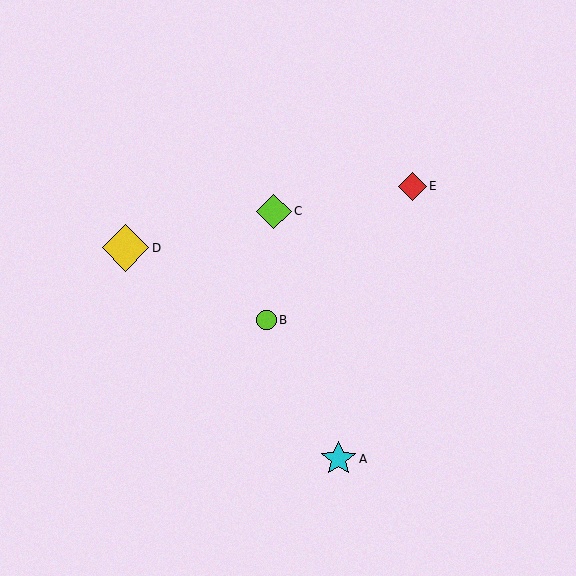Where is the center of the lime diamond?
The center of the lime diamond is at (274, 211).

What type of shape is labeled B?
Shape B is a lime circle.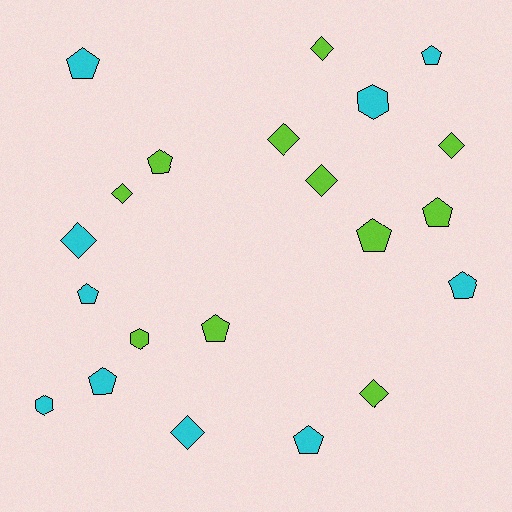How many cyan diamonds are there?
There are 2 cyan diamonds.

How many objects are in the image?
There are 21 objects.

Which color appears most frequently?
Lime, with 11 objects.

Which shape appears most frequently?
Pentagon, with 10 objects.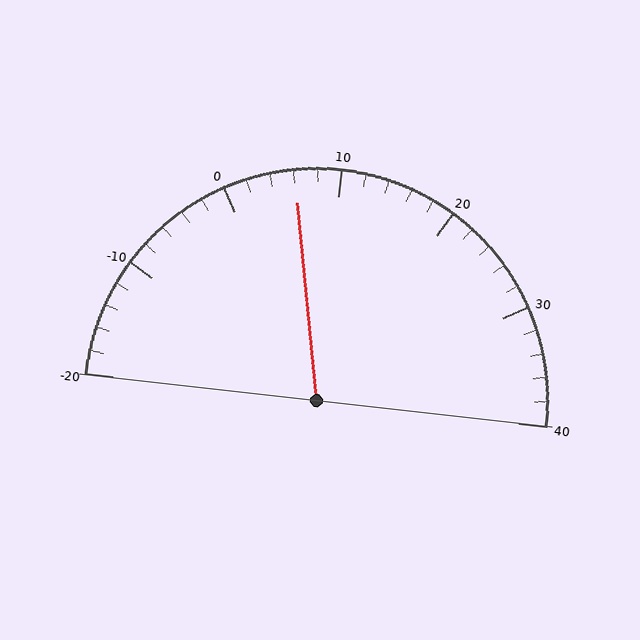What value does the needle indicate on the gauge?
The needle indicates approximately 6.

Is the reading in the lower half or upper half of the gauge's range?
The reading is in the lower half of the range (-20 to 40).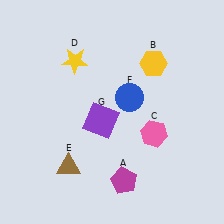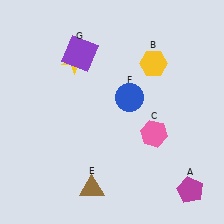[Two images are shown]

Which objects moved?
The objects that moved are: the magenta pentagon (A), the brown triangle (E), the purple square (G).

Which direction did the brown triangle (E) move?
The brown triangle (E) moved right.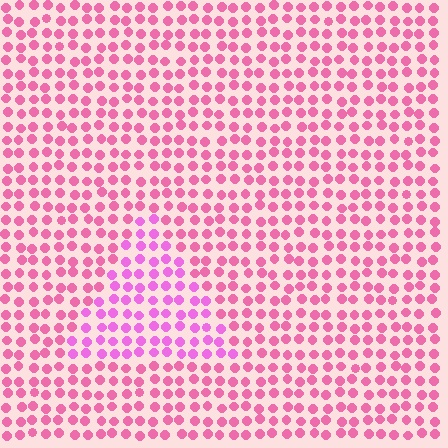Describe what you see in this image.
The image is filled with small pink elements in a uniform arrangement. A triangle-shaped region is visible where the elements are tinted to a slightly different hue, forming a subtle color boundary.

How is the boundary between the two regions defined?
The boundary is defined purely by a slight shift in hue (about 27 degrees). Spacing, size, and orientation are identical on both sides.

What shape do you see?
I see a triangle.